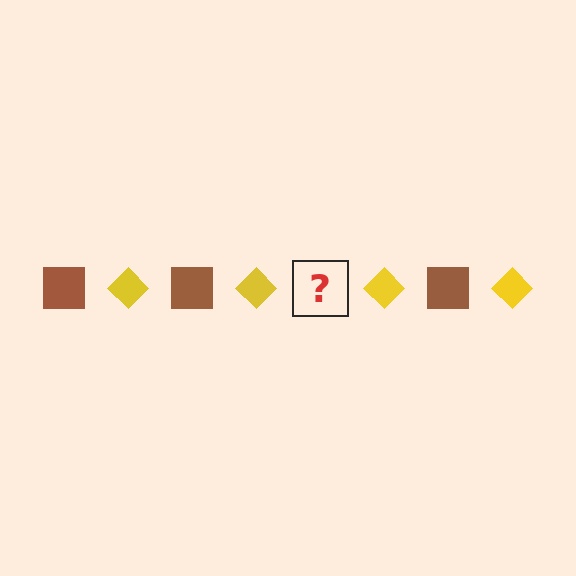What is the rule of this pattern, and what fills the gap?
The rule is that the pattern alternates between brown square and yellow diamond. The gap should be filled with a brown square.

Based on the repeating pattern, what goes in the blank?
The blank should be a brown square.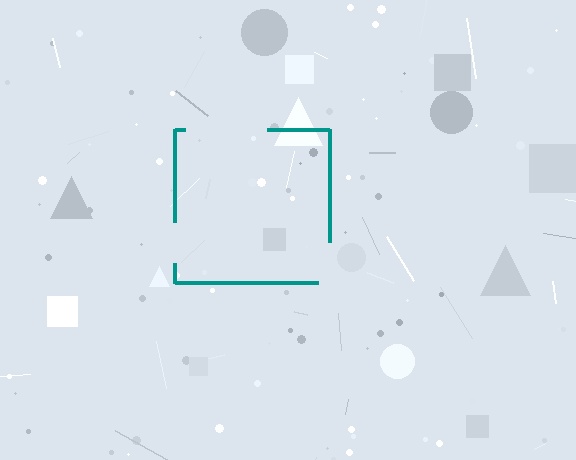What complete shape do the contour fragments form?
The contour fragments form a square.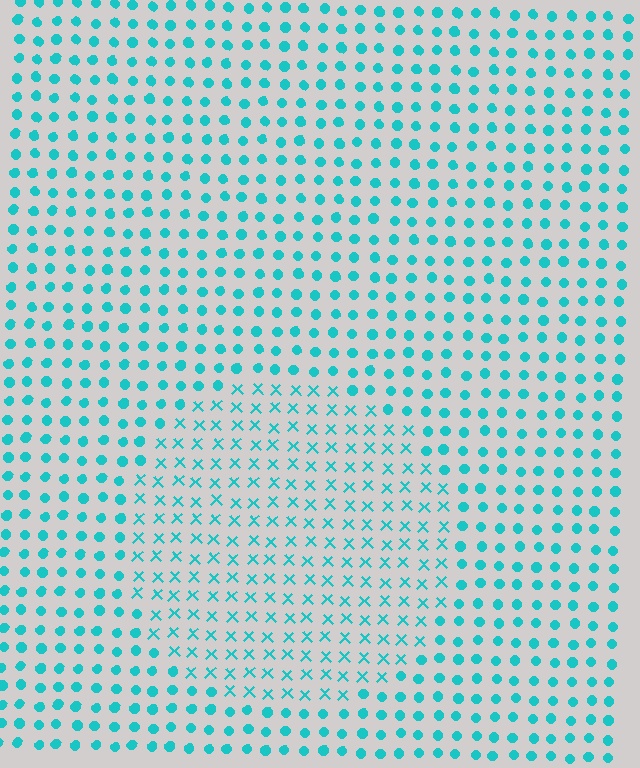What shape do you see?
I see a circle.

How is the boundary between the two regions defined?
The boundary is defined by a change in element shape: X marks inside vs. circles outside. All elements share the same color and spacing.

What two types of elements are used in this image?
The image uses X marks inside the circle region and circles outside it.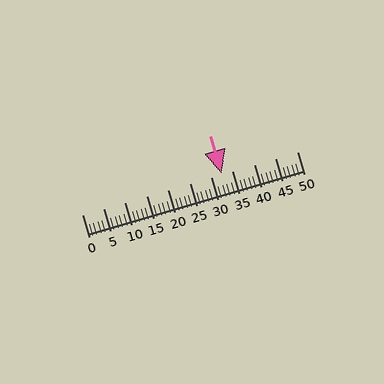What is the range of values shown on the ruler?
The ruler shows values from 0 to 50.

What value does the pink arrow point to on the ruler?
The pink arrow points to approximately 32.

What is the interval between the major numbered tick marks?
The major tick marks are spaced 5 units apart.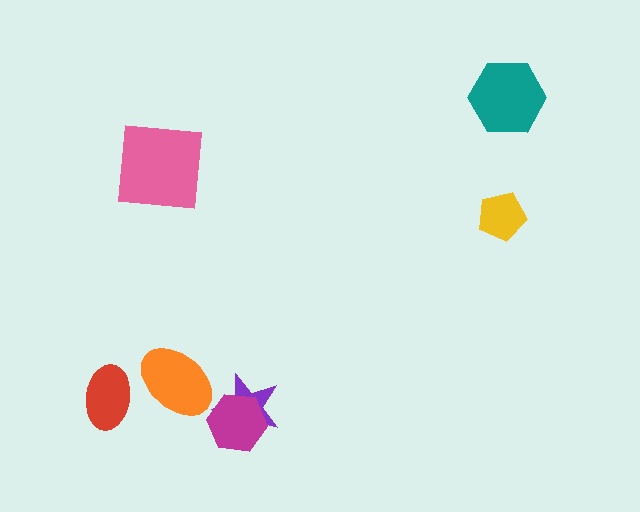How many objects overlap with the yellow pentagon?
0 objects overlap with the yellow pentagon.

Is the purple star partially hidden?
Yes, it is partially covered by another shape.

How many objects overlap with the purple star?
1 object overlaps with the purple star.